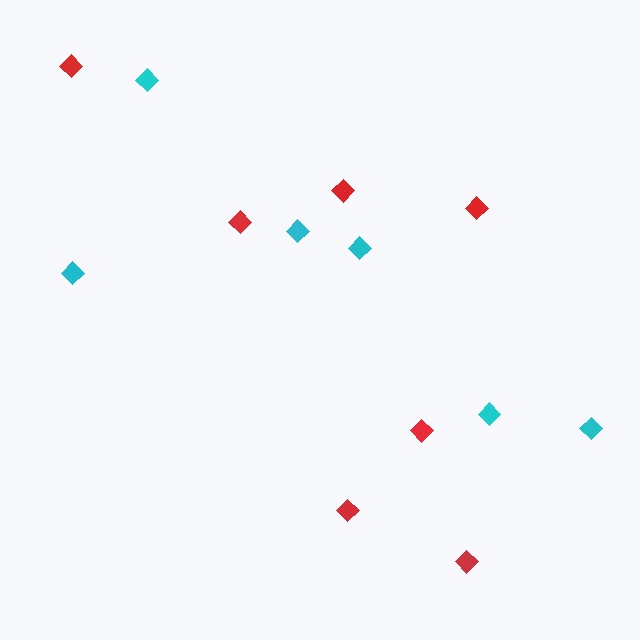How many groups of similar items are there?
There are 2 groups: one group of red diamonds (7) and one group of cyan diamonds (6).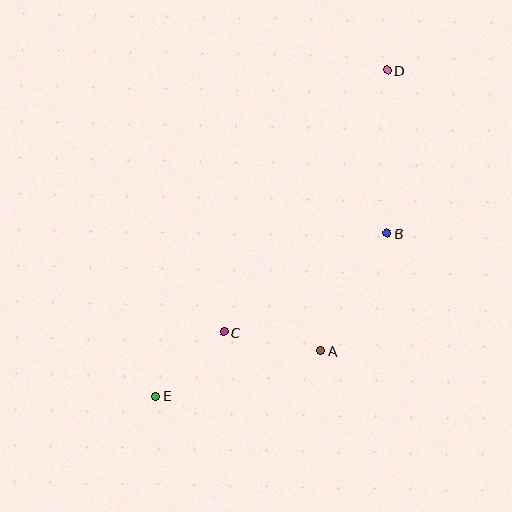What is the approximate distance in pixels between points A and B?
The distance between A and B is approximately 135 pixels.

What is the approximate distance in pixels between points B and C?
The distance between B and C is approximately 191 pixels.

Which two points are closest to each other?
Points C and E are closest to each other.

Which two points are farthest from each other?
Points D and E are farthest from each other.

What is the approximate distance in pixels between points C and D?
The distance between C and D is approximately 308 pixels.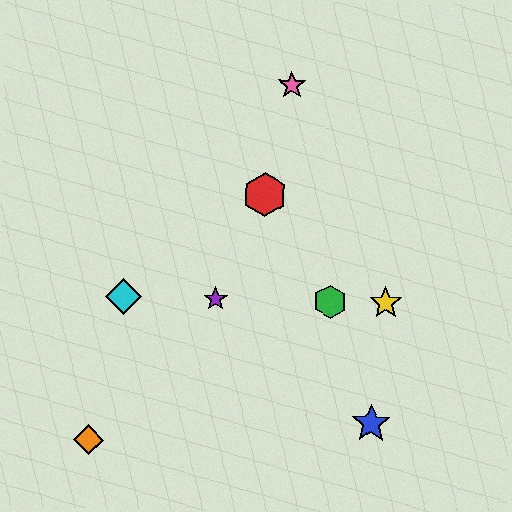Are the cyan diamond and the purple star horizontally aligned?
Yes, both are at y≈297.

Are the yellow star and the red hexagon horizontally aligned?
No, the yellow star is at y≈303 and the red hexagon is at y≈195.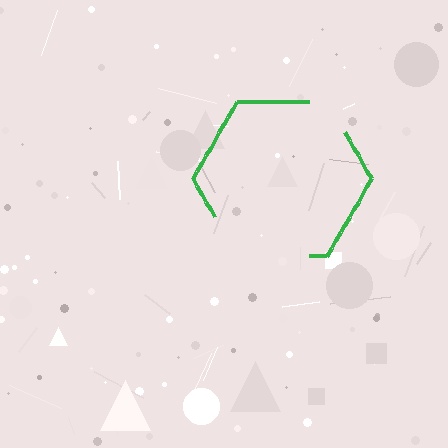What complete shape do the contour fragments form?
The contour fragments form a hexagon.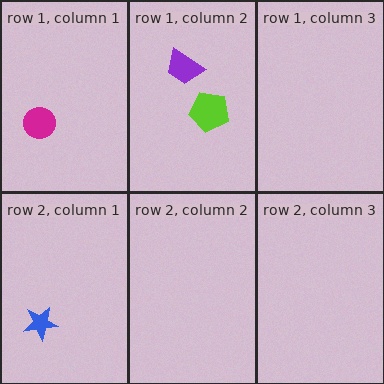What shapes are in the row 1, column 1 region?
The magenta circle.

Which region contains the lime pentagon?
The row 1, column 2 region.